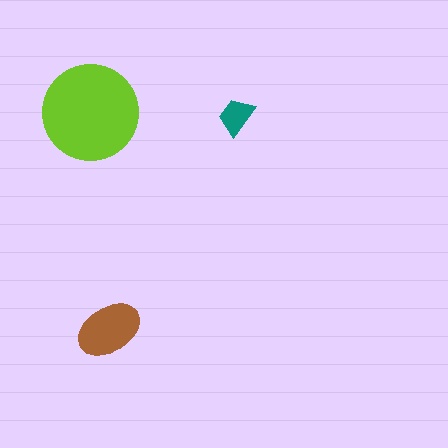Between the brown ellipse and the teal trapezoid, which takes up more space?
The brown ellipse.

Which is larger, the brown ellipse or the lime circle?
The lime circle.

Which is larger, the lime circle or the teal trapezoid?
The lime circle.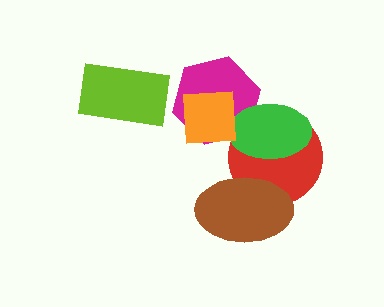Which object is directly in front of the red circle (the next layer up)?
The brown ellipse is directly in front of the red circle.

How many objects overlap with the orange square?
2 objects overlap with the orange square.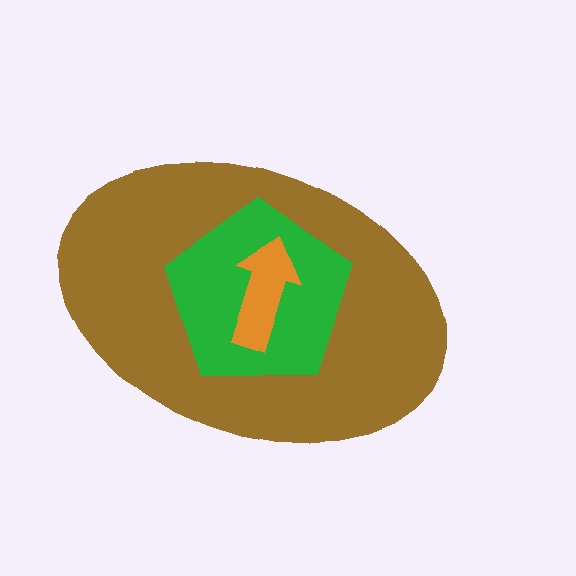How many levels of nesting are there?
3.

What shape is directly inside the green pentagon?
The orange arrow.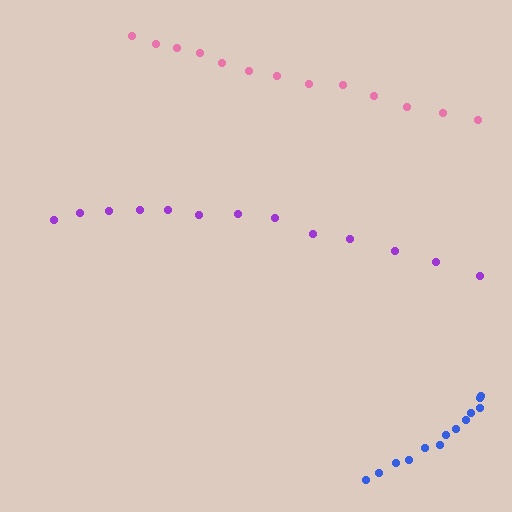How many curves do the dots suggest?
There are 3 distinct paths.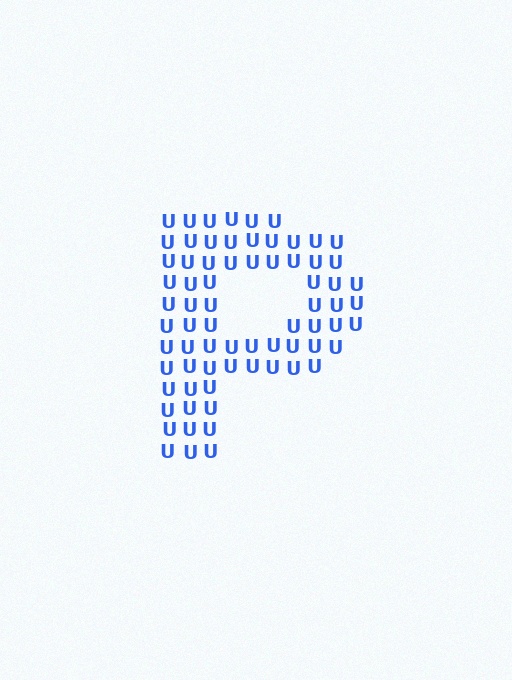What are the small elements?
The small elements are letter U's.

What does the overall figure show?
The overall figure shows the letter P.